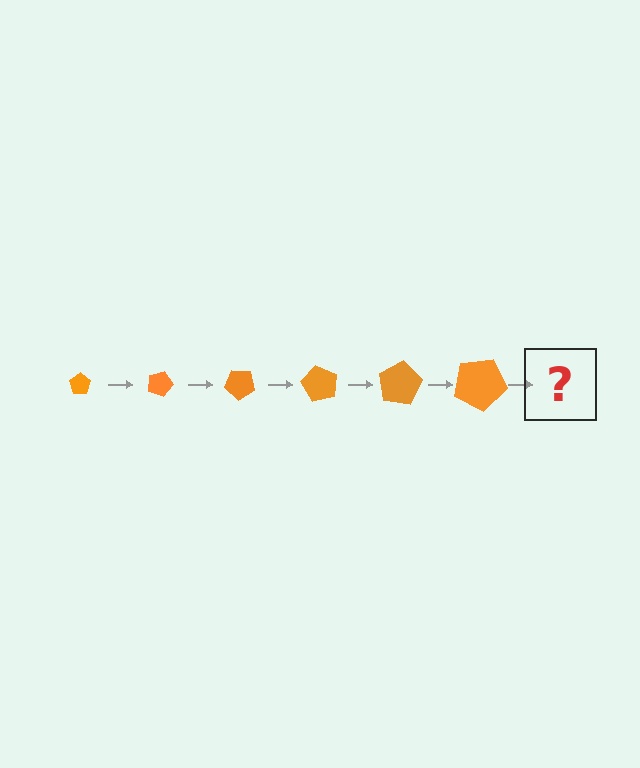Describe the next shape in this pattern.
It should be a pentagon, larger than the previous one and rotated 120 degrees from the start.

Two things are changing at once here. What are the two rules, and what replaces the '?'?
The two rules are that the pentagon grows larger each step and it rotates 20 degrees each step. The '?' should be a pentagon, larger than the previous one and rotated 120 degrees from the start.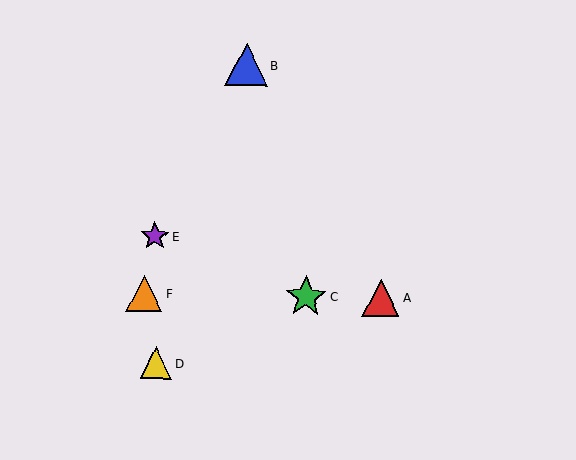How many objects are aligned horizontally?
3 objects (A, C, F) are aligned horizontally.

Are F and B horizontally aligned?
No, F is at y≈293 and B is at y≈65.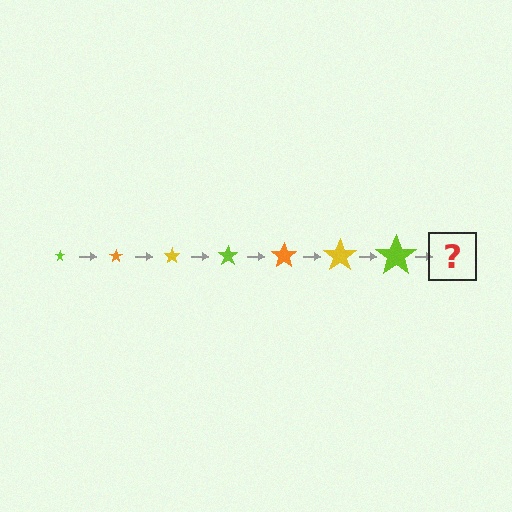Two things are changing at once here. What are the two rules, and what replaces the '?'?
The two rules are that the star grows larger each step and the color cycles through lime, orange, and yellow. The '?' should be an orange star, larger than the previous one.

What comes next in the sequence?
The next element should be an orange star, larger than the previous one.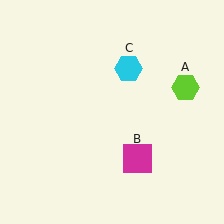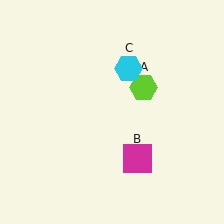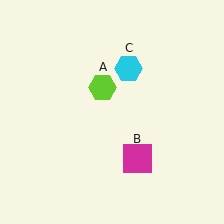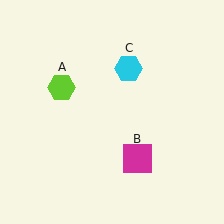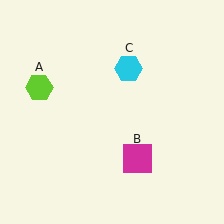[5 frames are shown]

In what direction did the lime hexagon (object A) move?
The lime hexagon (object A) moved left.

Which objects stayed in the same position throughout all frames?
Magenta square (object B) and cyan hexagon (object C) remained stationary.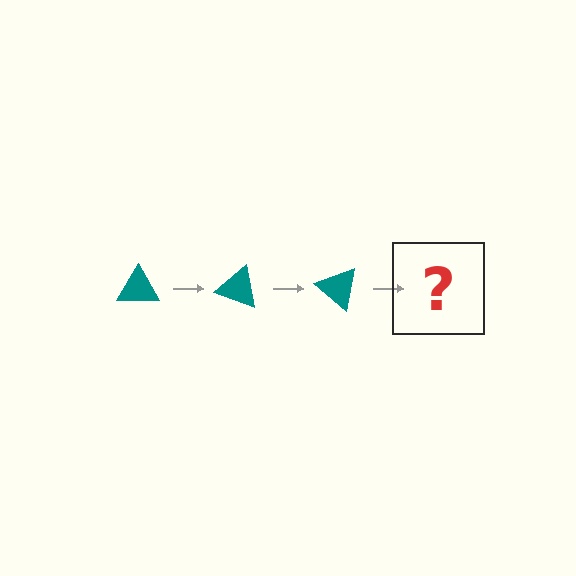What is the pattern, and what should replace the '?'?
The pattern is that the triangle rotates 20 degrees each step. The '?' should be a teal triangle rotated 60 degrees.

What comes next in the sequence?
The next element should be a teal triangle rotated 60 degrees.